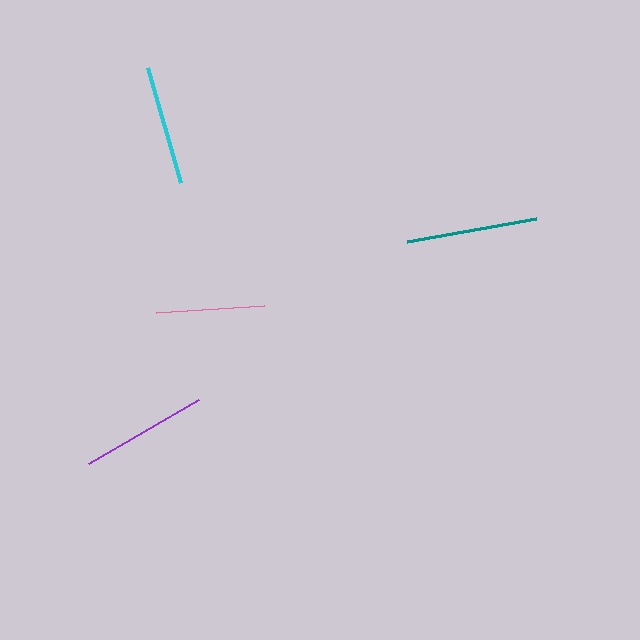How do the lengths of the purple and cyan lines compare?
The purple and cyan lines are approximately the same length.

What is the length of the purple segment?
The purple segment is approximately 127 pixels long.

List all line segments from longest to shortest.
From longest to shortest: teal, purple, cyan, pink.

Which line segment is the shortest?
The pink line is the shortest at approximately 108 pixels.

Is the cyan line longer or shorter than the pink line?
The cyan line is longer than the pink line.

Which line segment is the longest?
The teal line is the longest at approximately 131 pixels.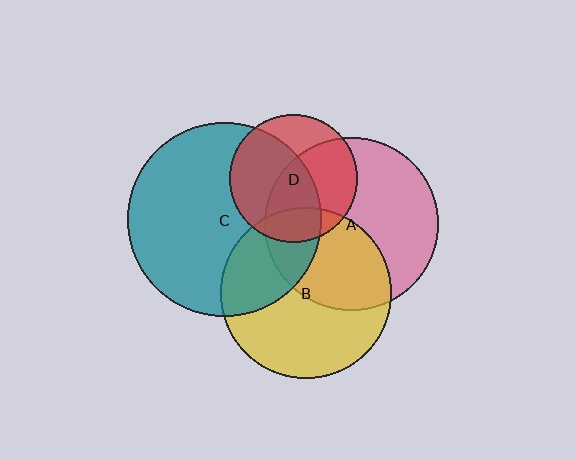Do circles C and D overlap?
Yes.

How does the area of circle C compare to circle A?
Approximately 1.3 times.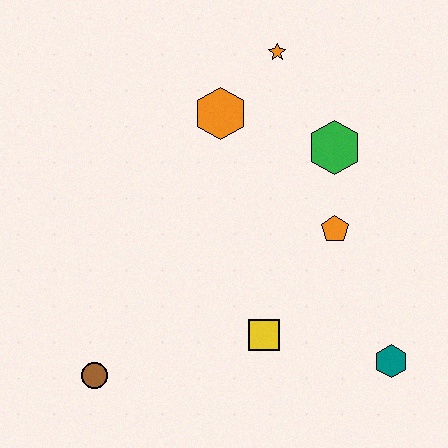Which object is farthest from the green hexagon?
The brown circle is farthest from the green hexagon.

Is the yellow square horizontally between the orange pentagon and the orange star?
No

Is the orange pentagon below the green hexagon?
Yes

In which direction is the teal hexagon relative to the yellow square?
The teal hexagon is to the right of the yellow square.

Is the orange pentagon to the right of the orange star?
Yes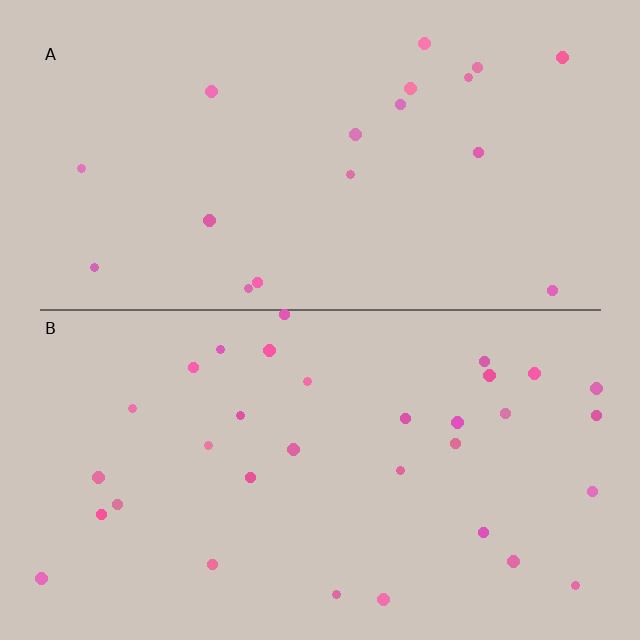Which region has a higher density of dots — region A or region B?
B (the bottom).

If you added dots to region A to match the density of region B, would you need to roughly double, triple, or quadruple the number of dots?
Approximately double.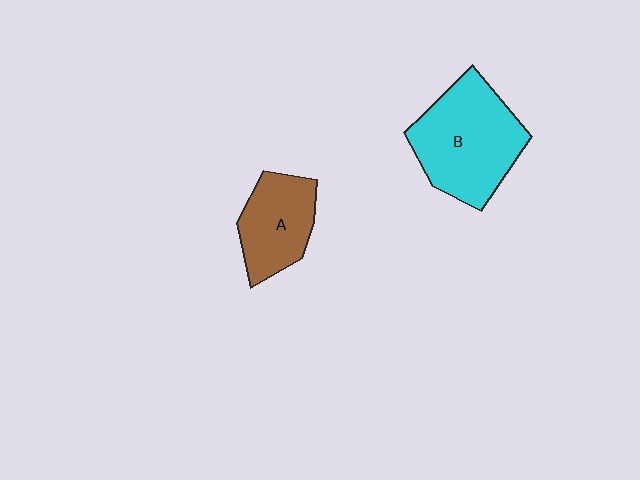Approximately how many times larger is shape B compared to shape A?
Approximately 1.6 times.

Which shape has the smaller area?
Shape A (brown).